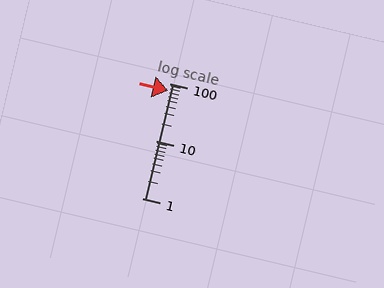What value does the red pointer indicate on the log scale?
The pointer indicates approximately 75.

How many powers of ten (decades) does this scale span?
The scale spans 2 decades, from 1 to 100.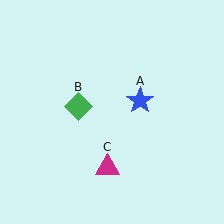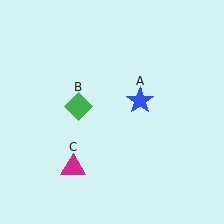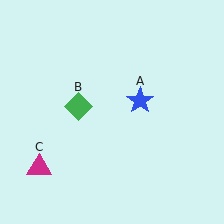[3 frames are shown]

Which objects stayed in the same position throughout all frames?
Blue star (object A) and green diamond (object B) remained stationary.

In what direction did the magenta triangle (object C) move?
The magenta triangle (object C) moved left.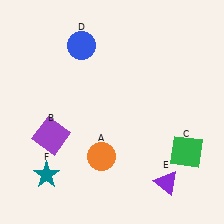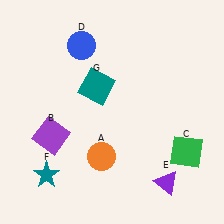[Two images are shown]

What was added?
A teal square (G) was added in Image 2.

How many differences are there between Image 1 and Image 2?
There is 1 difference between the two images.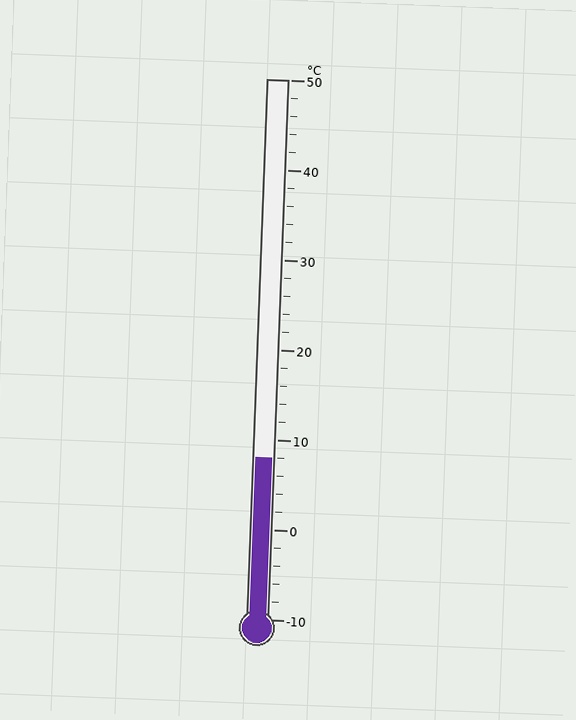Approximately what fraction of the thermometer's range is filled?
The thermometer is filled to approximately 30% of its range.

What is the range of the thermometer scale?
The thermometer scale ranges from -10°C to 50°C.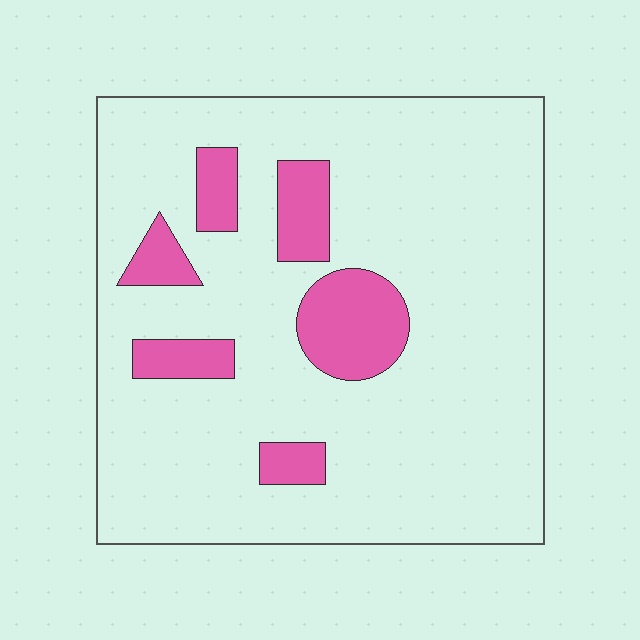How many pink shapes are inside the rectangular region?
6.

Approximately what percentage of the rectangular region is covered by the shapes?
Approximately 15%.